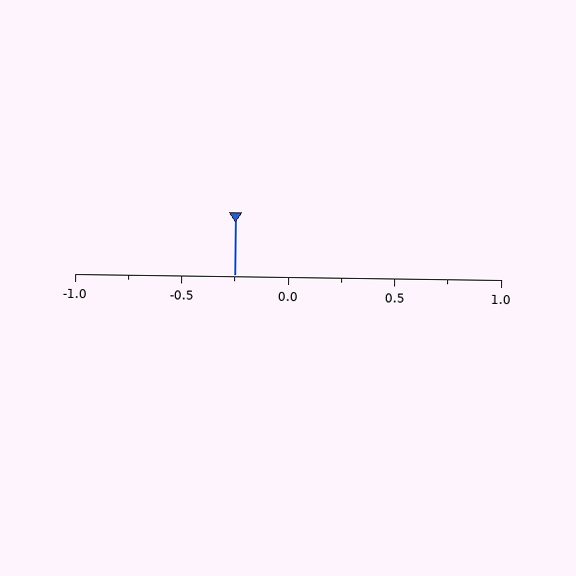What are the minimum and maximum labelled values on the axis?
The axis runs from -1.0 to 1.0.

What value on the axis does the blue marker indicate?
The marker indicates approximately -0.25.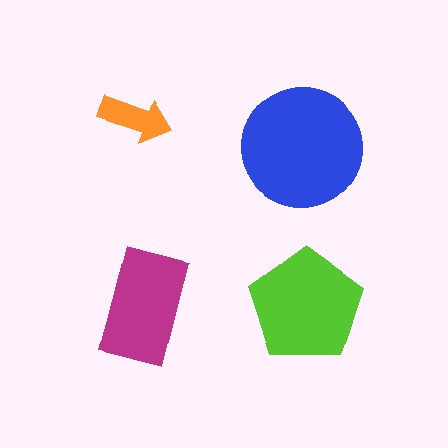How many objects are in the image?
There are 4 objects in the image.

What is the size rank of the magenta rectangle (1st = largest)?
3rd.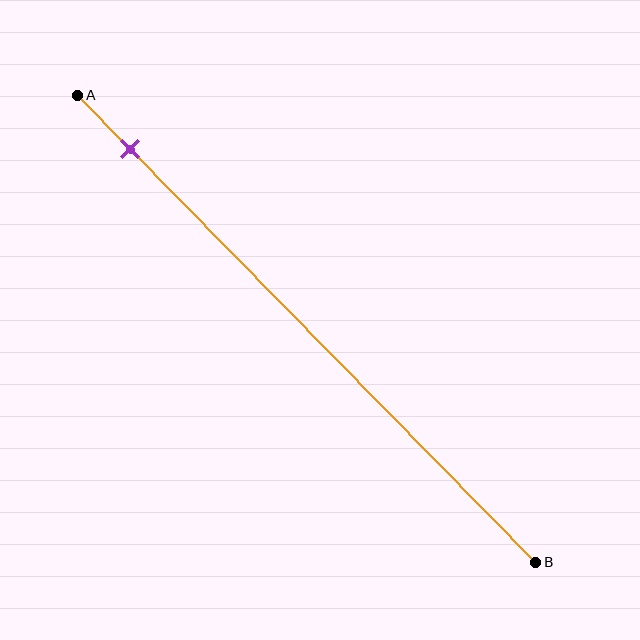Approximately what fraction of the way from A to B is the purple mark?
The purple mark is approximately 10% of the way from A to B.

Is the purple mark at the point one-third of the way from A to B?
No, the mark is at about 10% from A, not at the 33% one-third point.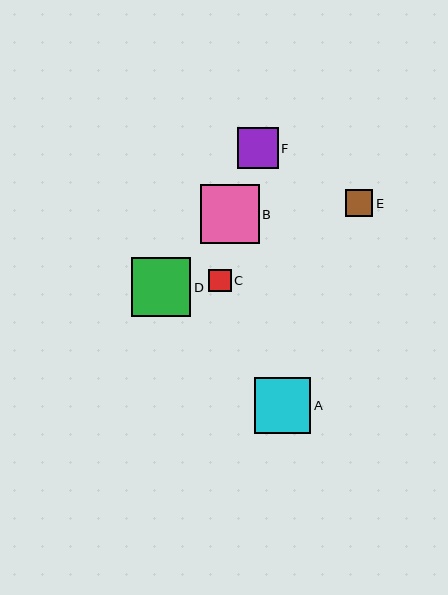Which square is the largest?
Square D is the largest with a size of approximately 59 pixels.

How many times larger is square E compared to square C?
Square E is approximately 1.2 times the size of square C.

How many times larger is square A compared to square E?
Square A is approximately 2.1 times the size of square E.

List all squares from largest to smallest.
From largest to smallest: D, B, A, F, E, C.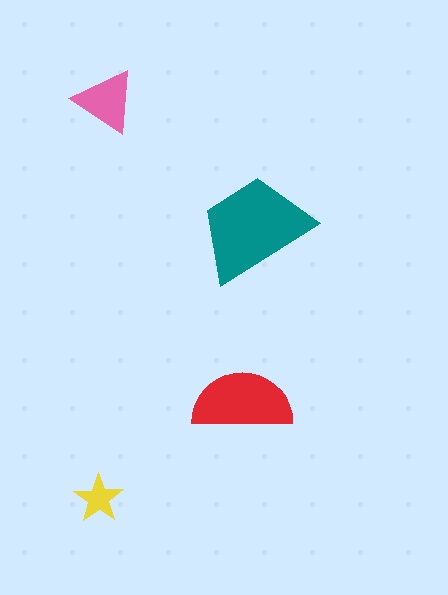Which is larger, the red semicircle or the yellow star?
The red semicircle.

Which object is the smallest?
The yellow star.